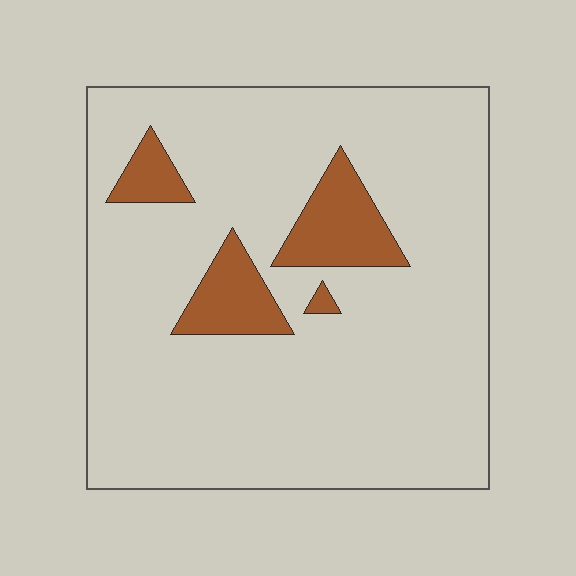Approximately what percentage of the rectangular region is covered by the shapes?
Approximately 10%.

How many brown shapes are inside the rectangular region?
4.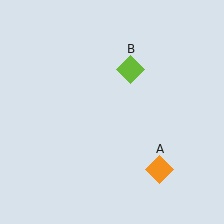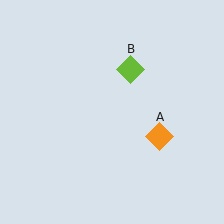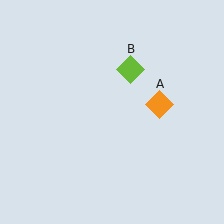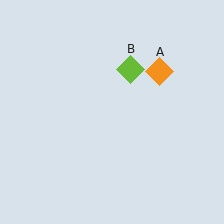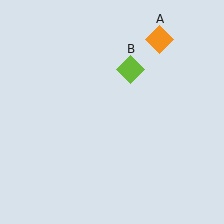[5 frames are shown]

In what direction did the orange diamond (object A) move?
The orange diamond (object A) moved up.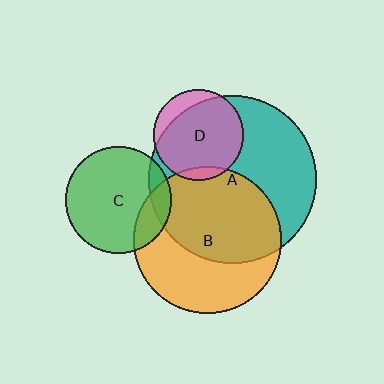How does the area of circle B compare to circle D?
Approximately 2.6 times.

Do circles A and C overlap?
Yes.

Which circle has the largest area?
Circle A (teal).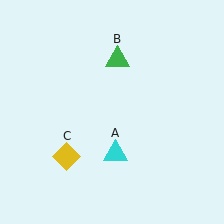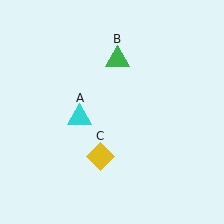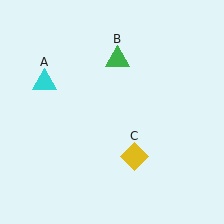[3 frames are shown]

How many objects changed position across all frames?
2 objects changed position: cyan triangle (object A), yellow diamond (object C).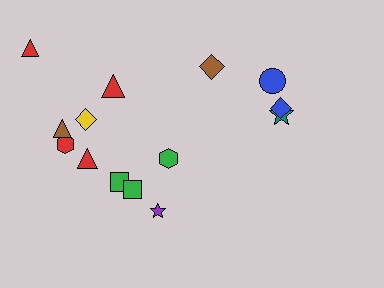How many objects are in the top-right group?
There are 4 objects.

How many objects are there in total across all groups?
There are 14 objects.